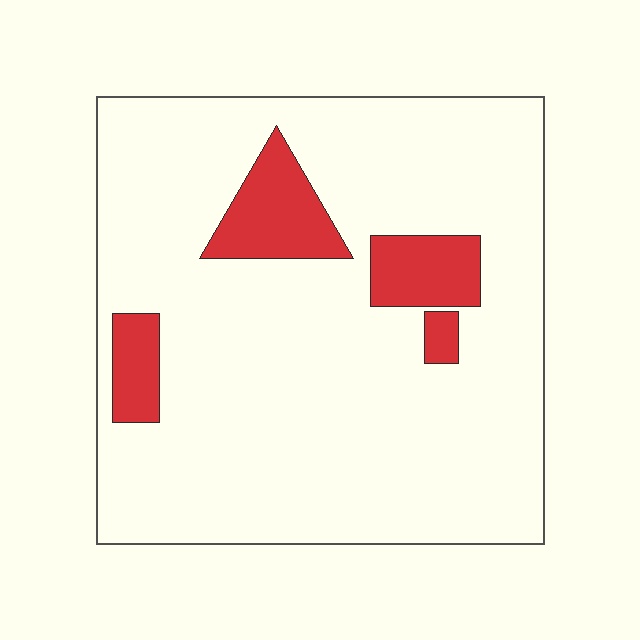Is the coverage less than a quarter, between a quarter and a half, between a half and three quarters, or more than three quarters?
Less than a quarter.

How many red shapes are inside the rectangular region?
4.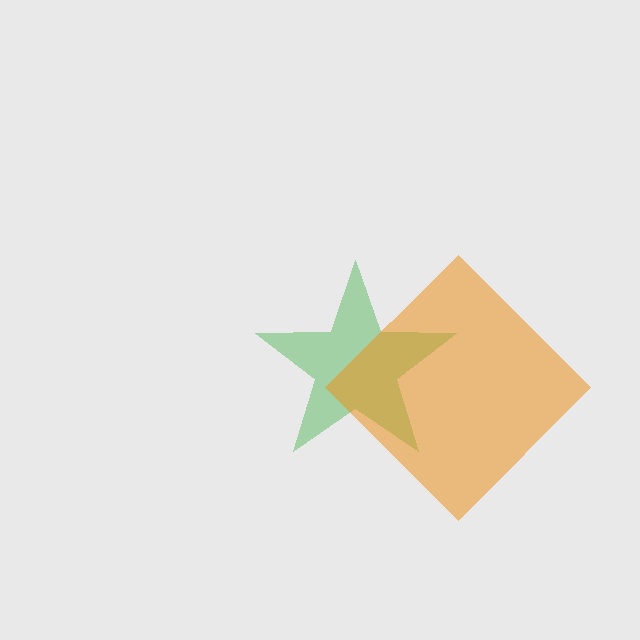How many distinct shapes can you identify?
There are 2 distinct shapes: a green star, an orange diamond.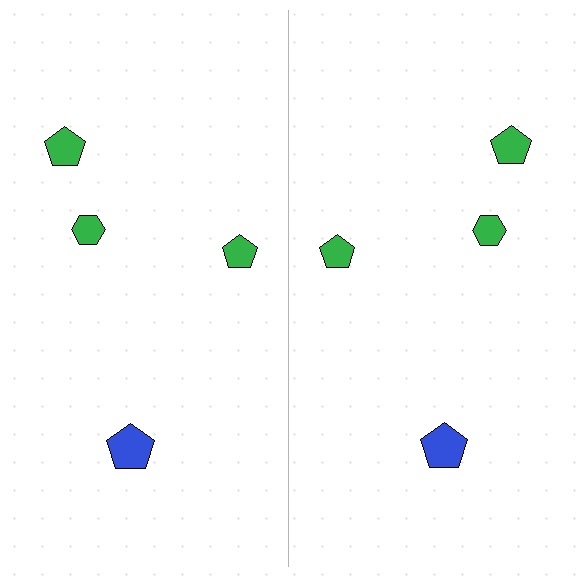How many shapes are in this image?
There are 8 shapes in this image.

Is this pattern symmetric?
Yes, this pattern has bilateral (reflection) symmetry.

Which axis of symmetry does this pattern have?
The pattern has a vertical axis of symmetry running through the center of the image.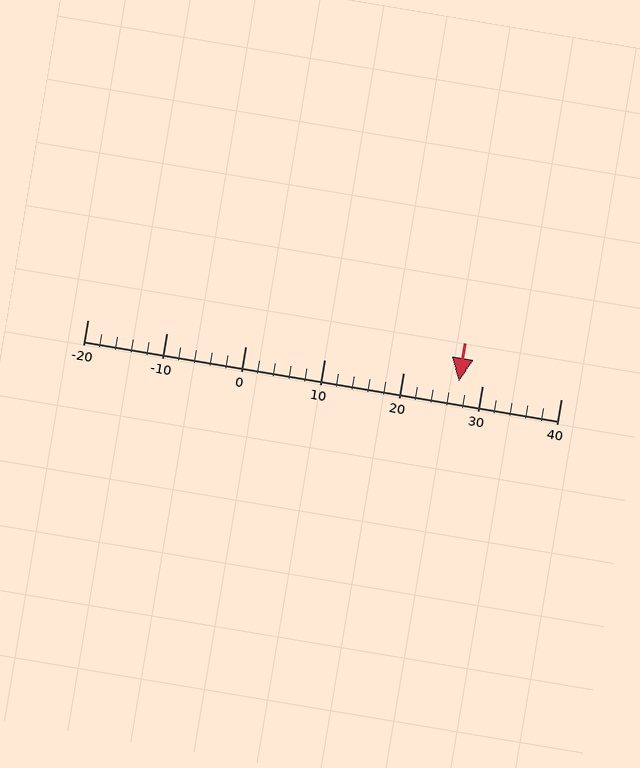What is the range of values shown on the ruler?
The ruler shows values from -20 to 40.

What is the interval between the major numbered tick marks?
The major tick marks are spaced 10 units apart.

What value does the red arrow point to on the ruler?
The red arrow points to approximately 27.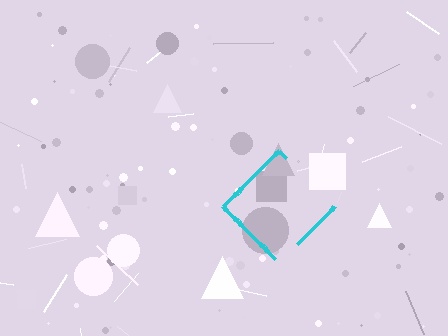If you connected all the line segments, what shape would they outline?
They would outline a diamond.